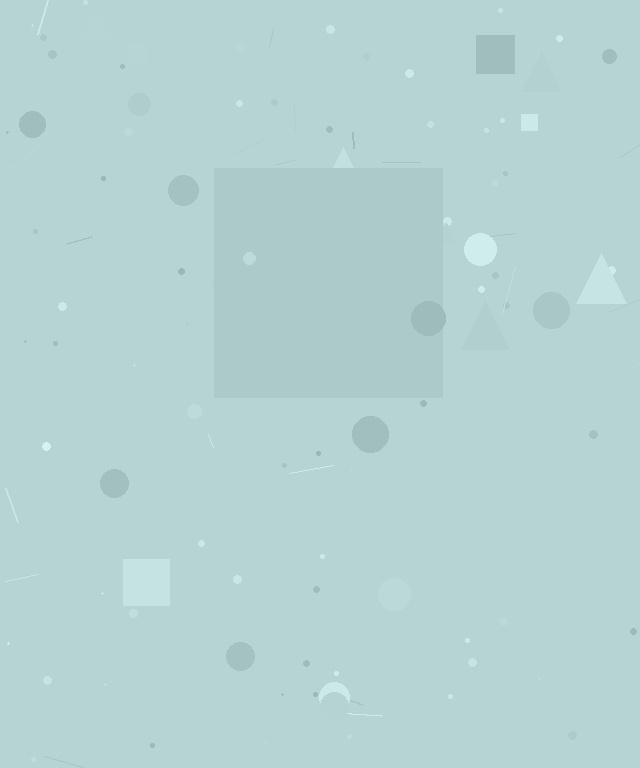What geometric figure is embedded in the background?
A square is embedded in the background.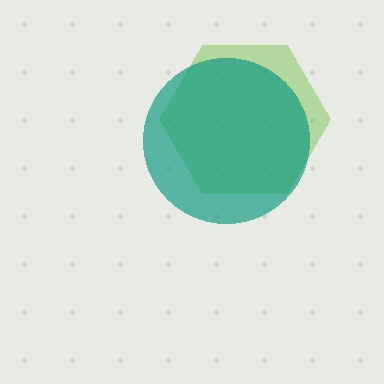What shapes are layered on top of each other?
The layered shapes are: a lime hexagon, a teal circle.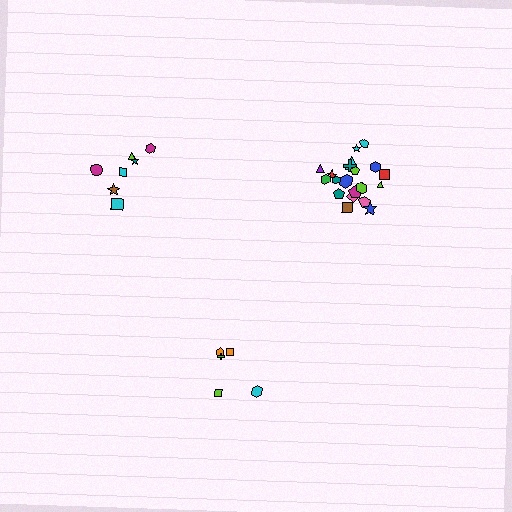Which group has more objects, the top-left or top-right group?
The top-right group.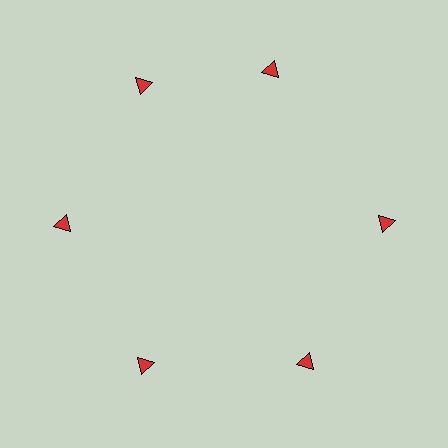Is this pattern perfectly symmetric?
No. The 6 red triangles are arranged in a ring, but one element near the 1 o'clock position is rotated out of alignment along the ring, breaking the 6-fold rotational symmetry.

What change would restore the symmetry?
The symmetry would be restored by rotating it back into even spacing with its neighbors so that all 6 triangles sit at equal angles and equal distance from the center.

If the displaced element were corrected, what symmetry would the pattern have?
It would have 6-fold rotational symmetry — the pattern would map onto itself every 60 degrees.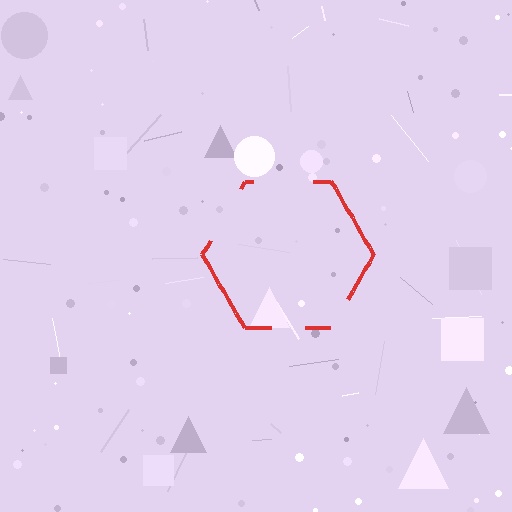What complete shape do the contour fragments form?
The contour fragments form a hexagon.